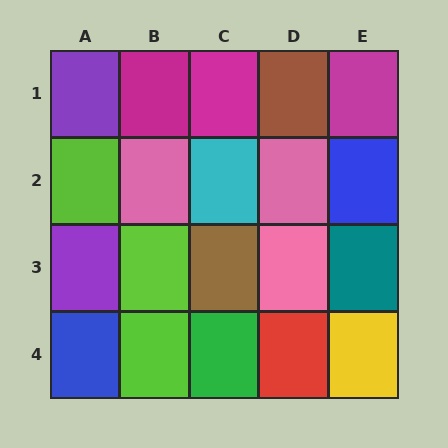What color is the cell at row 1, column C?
Magenta.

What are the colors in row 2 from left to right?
Lime, pink, cyan, pink, blue.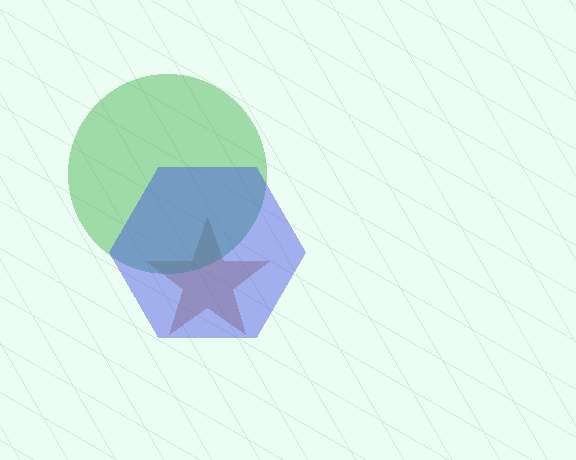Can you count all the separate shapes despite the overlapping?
Yes, there are 3 separate shapes.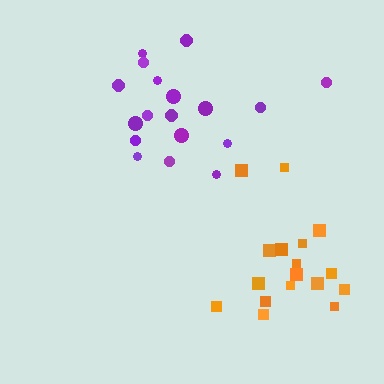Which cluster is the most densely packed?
Orange.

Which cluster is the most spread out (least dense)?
Purple.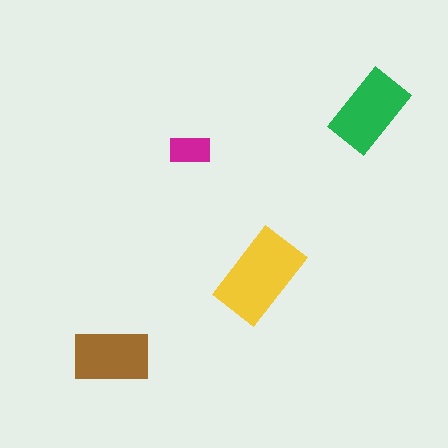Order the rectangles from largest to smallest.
the yellow one, the green one, the brown one, the magenta one.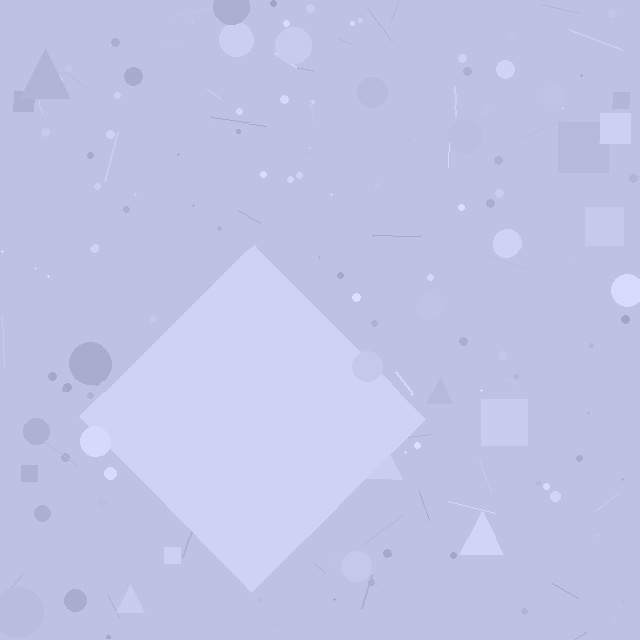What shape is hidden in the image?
A diamond is hidden in the image.